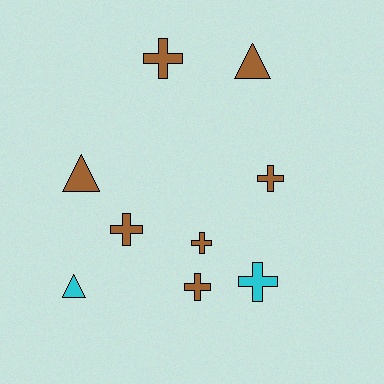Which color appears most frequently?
Brown, with 7 objects.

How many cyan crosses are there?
There is 1 cyan cross.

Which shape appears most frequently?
Cross, with 6 objects.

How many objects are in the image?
There are 9 objects.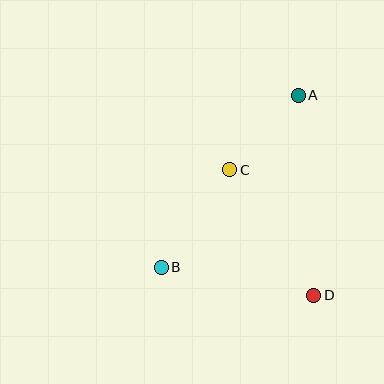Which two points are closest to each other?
Points A and C are closest to each other.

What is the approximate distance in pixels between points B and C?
The distance between B and C is approximately 119 pixels.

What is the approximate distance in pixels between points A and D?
The distance between A and D is approximately 201 pixels.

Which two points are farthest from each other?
Points A and B are farthest from each other.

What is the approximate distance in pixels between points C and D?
The distance between C and D is approximately 151 pixels.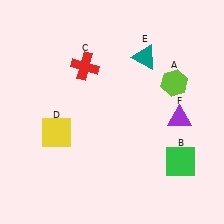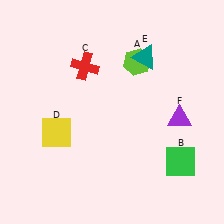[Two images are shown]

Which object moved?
The lime hexagon (A) moved left.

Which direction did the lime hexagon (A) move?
The lime hexagon (A) moved left.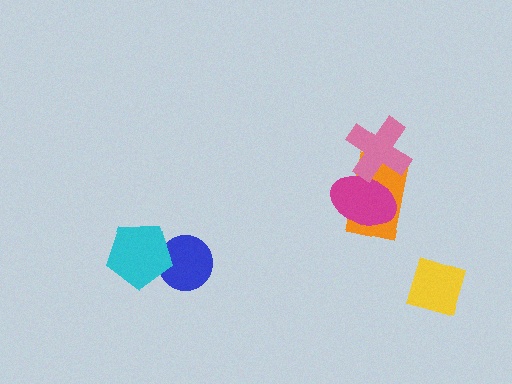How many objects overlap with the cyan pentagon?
1 object overlaps with the cyan pentagon.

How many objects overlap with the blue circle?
1 object overlaps with the blue circle.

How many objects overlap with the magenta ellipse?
2 objects overlap with the magenta ellipse.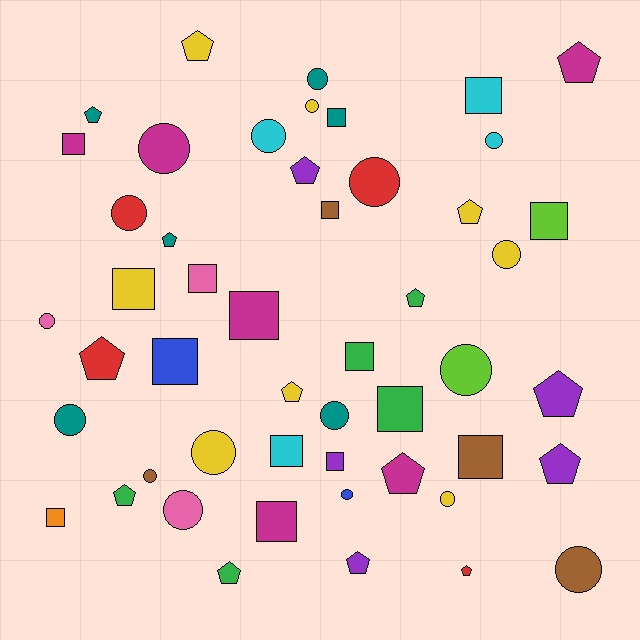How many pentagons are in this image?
There are 16 pentagons.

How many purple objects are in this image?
There are 5 purple objects.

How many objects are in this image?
There are 50 objects.